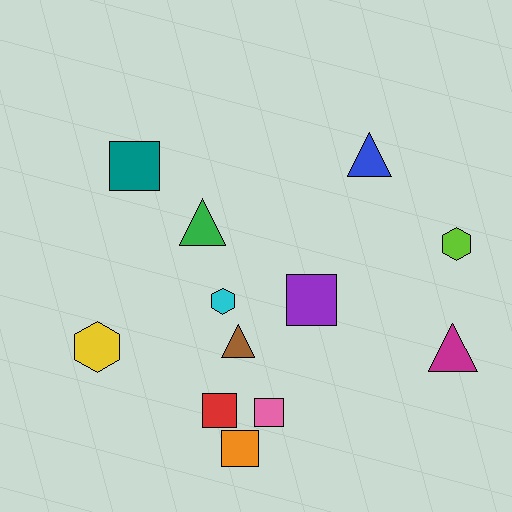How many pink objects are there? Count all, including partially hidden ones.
There is 1 pink object.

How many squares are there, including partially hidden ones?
There are 5 squares.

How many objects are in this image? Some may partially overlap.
There are 12 objects.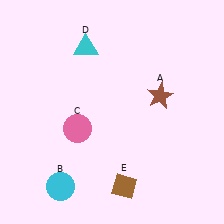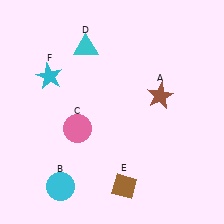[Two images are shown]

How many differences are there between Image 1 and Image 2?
There is 1 difference between the two images.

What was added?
A cyan star (F) was added in Image 2.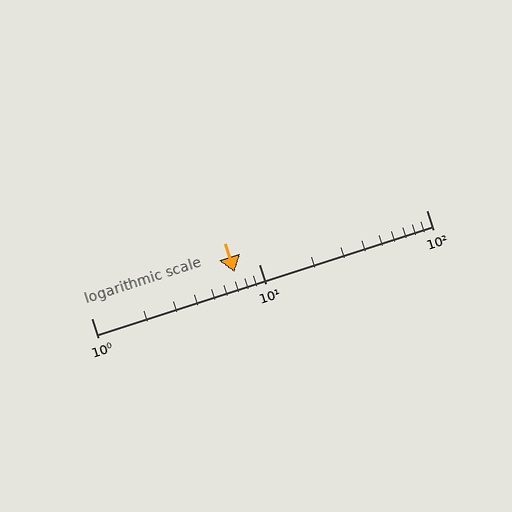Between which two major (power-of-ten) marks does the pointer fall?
The pointer is between 1 and 10.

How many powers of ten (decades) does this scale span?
The scale spans 2 decades, from 1 to 100.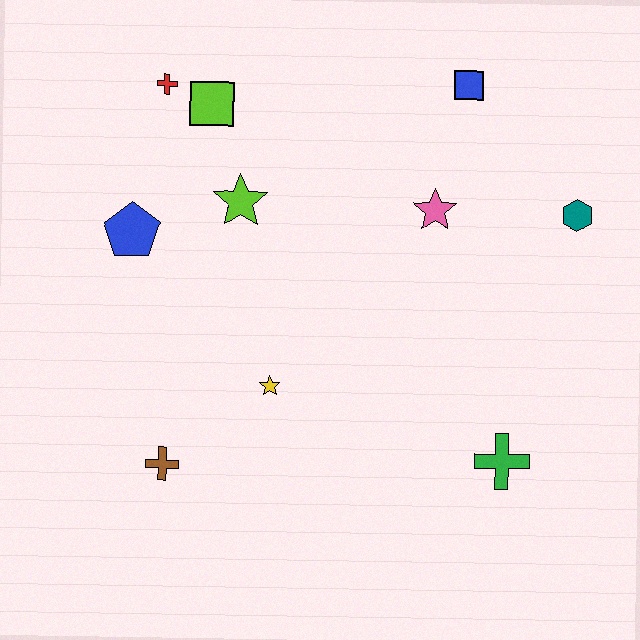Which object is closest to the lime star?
The lime square is closest to the lime star.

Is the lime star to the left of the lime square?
No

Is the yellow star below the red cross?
Yes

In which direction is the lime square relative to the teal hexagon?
The lime square is to the left of the teal hexagon.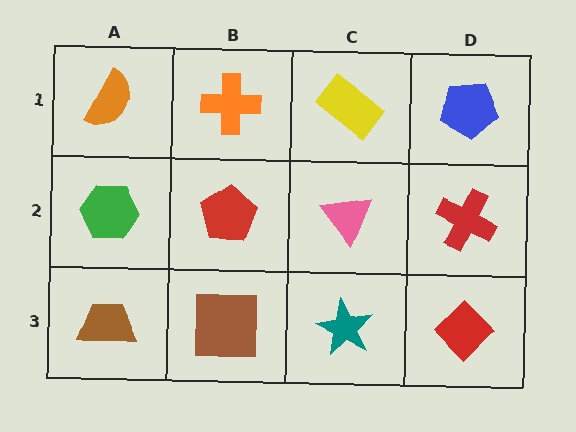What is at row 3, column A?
A brown trapezoid.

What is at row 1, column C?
A yellow rectangle.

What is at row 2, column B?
A red pentagon.